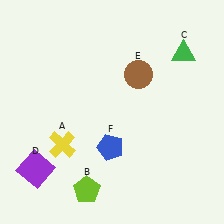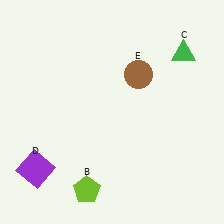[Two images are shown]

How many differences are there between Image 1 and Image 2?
There are 2 differences between the two images.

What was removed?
The yellow cross (A), the blue pentagon (F) were removed in Image 2.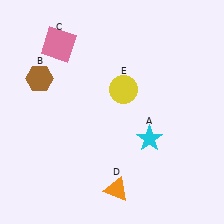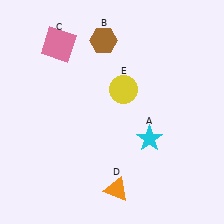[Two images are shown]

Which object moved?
The brown hexagon (B) moved right.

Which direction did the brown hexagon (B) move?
The brown hexagon (B) moved right.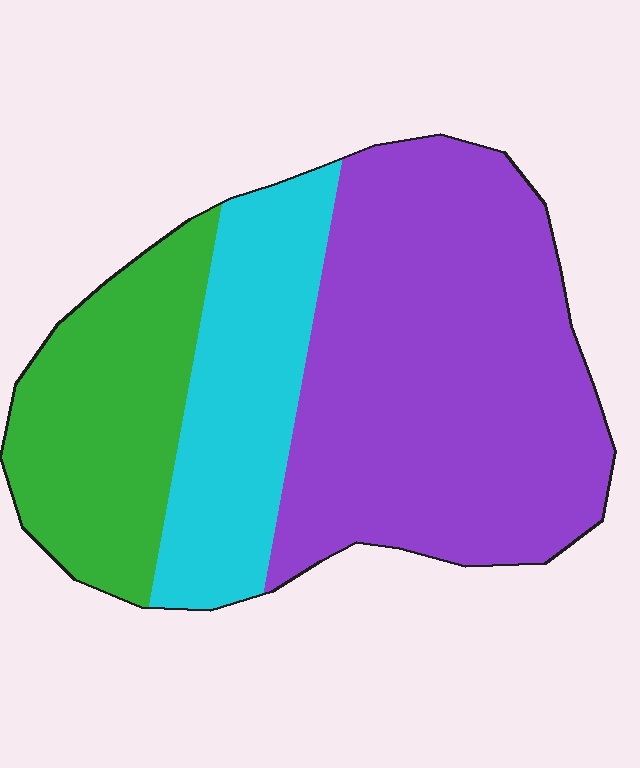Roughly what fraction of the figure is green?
Green takes up less than a quarter of the figure.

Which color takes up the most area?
Purple, at roughly 55%.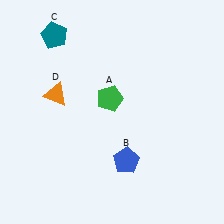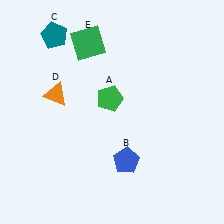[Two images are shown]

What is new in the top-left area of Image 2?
A green square (E) was added in the top-left area of Image 2.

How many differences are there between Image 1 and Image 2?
There is 1 difference between the two images.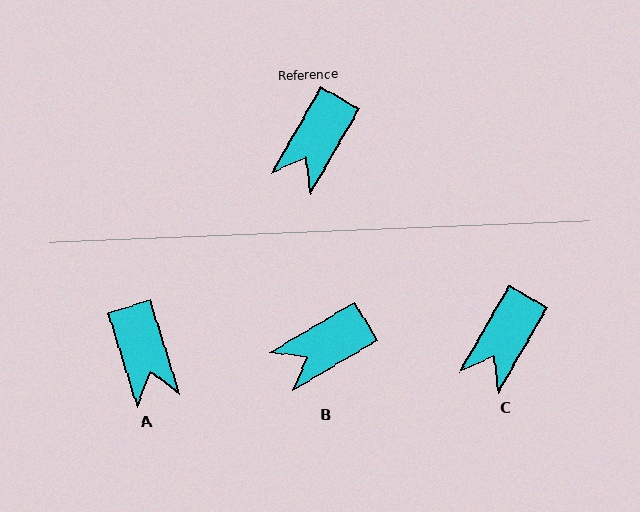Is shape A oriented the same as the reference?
No, it is off by about 47 degrees.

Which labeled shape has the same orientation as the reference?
C.